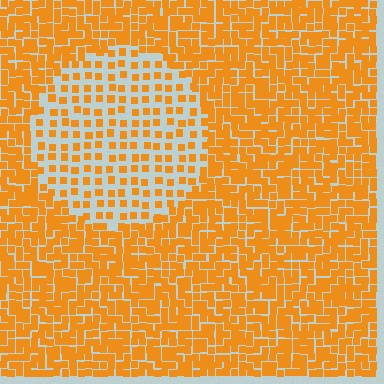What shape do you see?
I see a circle.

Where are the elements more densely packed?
The elements are more densely packed outside the circle boundary.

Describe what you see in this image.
The image contains small orange elements arranged at two different densities. A circle-shaped region is visible where the elements are less densely packed than the surrounding area.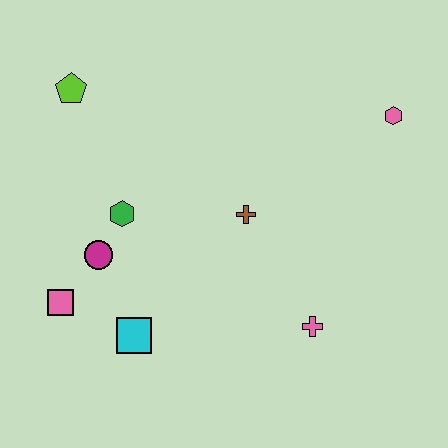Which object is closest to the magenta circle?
The green hexagon is closest to the magenta circle.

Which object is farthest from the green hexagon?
The pink hexagon is farthest from the green hexagon.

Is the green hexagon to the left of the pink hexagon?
Yes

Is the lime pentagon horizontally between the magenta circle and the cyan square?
No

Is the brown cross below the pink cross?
No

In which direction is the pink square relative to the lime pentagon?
The pink square is below the lime pentagon.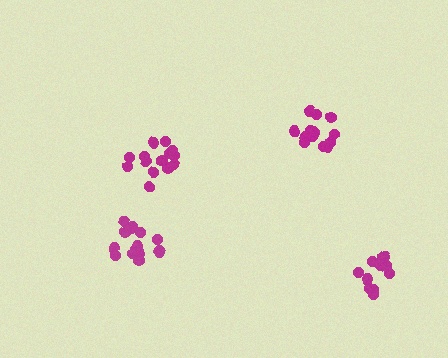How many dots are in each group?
Group 1: 15 dots, Group 2: 16 dots, Group 3: 11 dots, Group 4: 15 dots (57 total).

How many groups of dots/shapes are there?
There are 4 groups.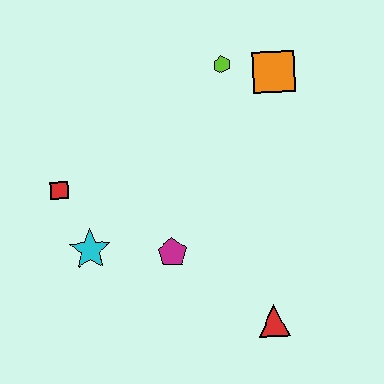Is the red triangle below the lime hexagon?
Yes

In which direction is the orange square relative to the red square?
The orange square is to the right of the red square.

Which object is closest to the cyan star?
The red square is closest to the cyan star.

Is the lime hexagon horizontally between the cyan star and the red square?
No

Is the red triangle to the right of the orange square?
No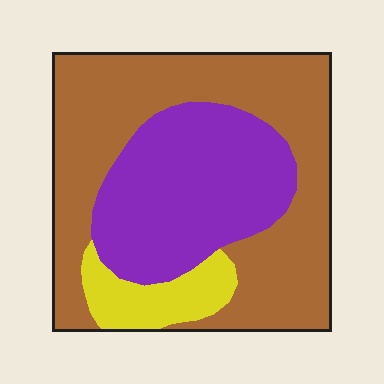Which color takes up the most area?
Brown, at roughly 55%.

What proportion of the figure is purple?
Purple takes up about one third (1/3) of the figure.